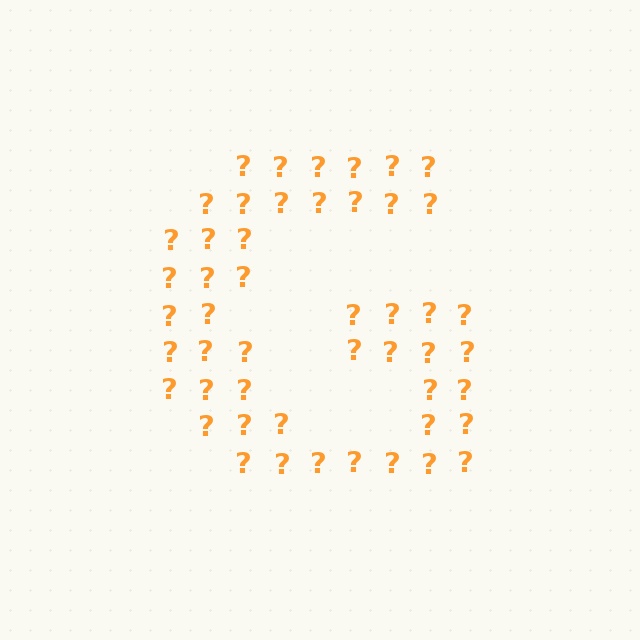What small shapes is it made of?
It is made of small question marks.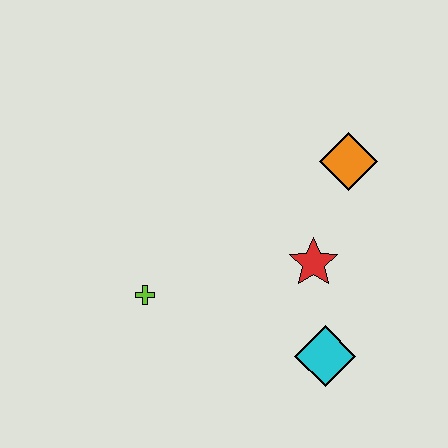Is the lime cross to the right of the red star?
No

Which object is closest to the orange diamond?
The red star is closest to the orange diamond.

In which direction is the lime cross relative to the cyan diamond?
The lime cross is to the left of the cyan diamond.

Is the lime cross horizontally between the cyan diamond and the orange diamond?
No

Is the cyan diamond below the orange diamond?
Yes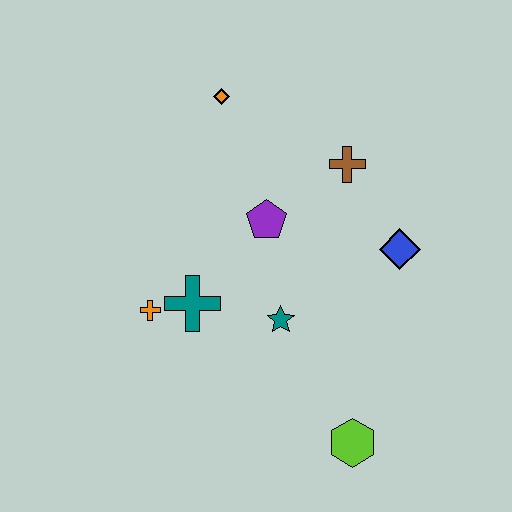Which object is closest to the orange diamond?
The purple pentagon is closest to the orange diamond.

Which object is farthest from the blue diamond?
The orange cross is farthest from the blue diamond.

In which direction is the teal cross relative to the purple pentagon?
The teal cross is below the purple pentagon.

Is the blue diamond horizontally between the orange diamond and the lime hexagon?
No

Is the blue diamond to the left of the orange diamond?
No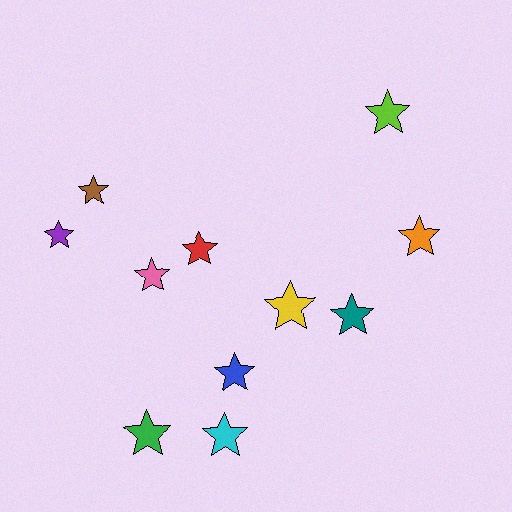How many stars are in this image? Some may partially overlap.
There are 11 stars.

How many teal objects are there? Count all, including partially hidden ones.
There is 1 teal object.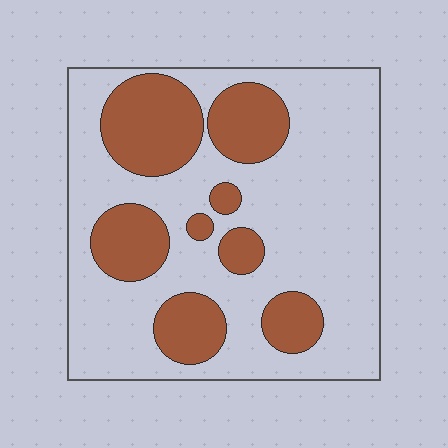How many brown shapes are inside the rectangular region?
8.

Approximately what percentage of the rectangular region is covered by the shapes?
Approximately 30%.